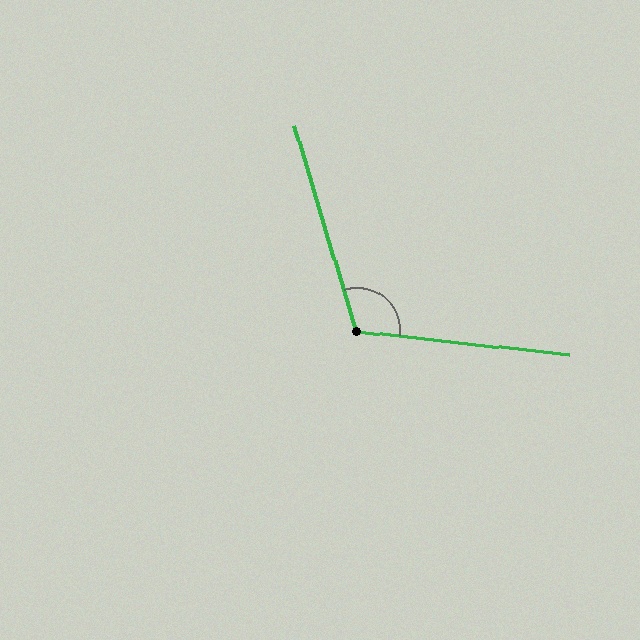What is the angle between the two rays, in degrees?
Approximately 113 degrees.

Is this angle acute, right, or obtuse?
It is obtuse.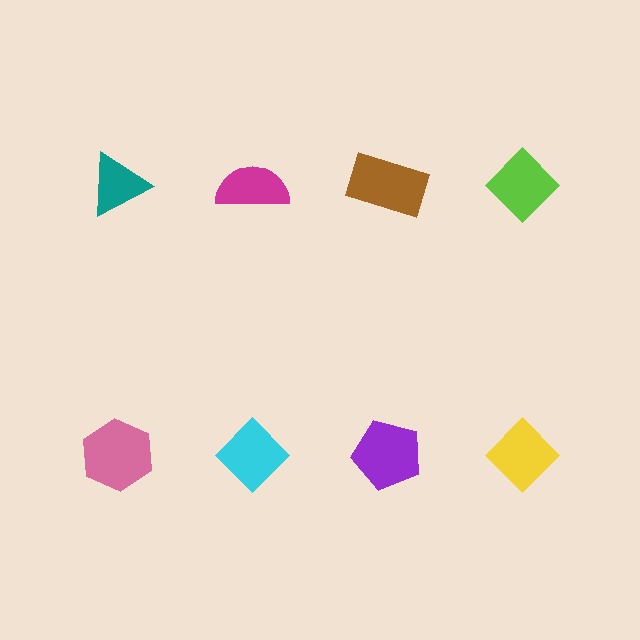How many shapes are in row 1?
4 shapes.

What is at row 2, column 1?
A pink hexagon.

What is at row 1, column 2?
A magenta semicircle.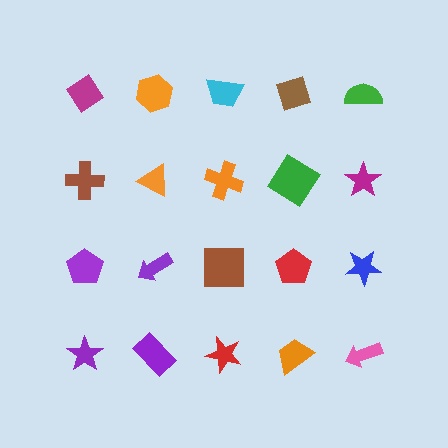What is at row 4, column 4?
An orange trapezoid.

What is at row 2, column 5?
A magenta star.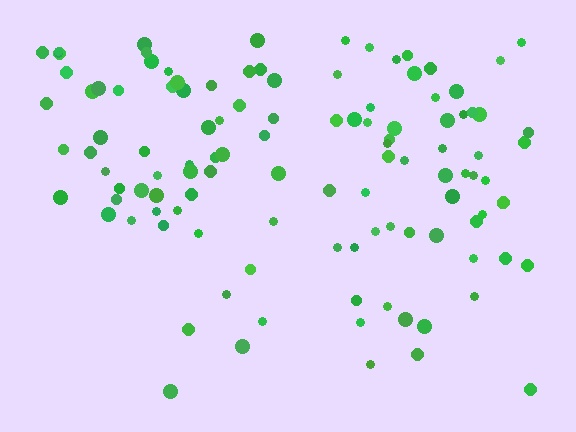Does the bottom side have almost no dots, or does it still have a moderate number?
Still a moderate number, just noticeably fewer than the top.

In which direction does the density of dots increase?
From bottom to top, with the top side densest.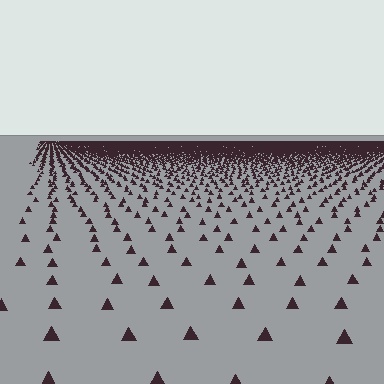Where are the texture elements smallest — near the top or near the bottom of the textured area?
Near the top.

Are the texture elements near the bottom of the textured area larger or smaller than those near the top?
Larger. Near the bottom, elements are closer to the viewer and appear at a bigger on-screen size.